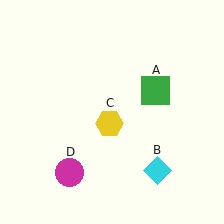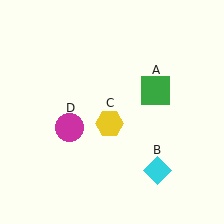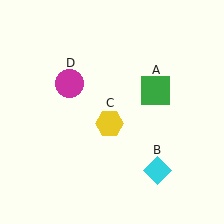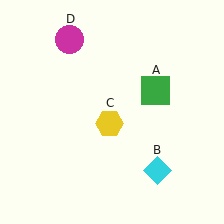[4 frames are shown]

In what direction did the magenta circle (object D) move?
The magenta circle (object D) moved up.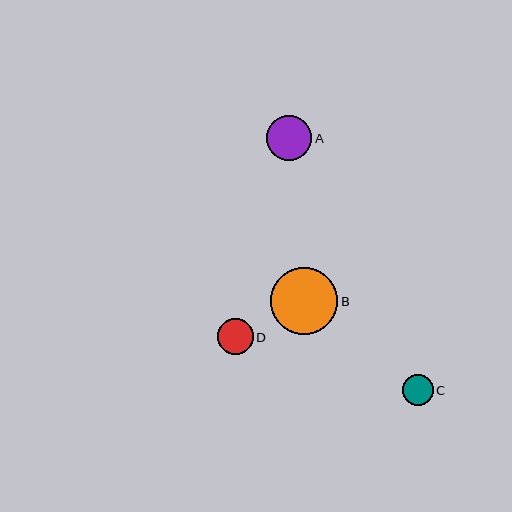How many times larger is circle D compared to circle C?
Circle D is approximately 1.1 times the size of circle C.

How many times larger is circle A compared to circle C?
Circle A is approximately 1.5 times the size of circle C.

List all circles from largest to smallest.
From largest to smallest: B, A, D, C.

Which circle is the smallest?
Circle C is the smallest with a size of approximately 31 pixels.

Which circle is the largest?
Circle B is the largest with a size of approximately 67 pixels.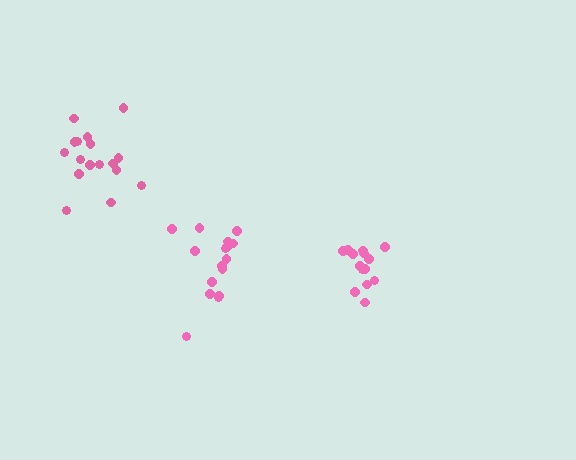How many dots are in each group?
Group 1: 14 dots, Group 2: 16 dots, Group 3: 17 dots (47 total).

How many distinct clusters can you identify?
There are 3 distinct clusters.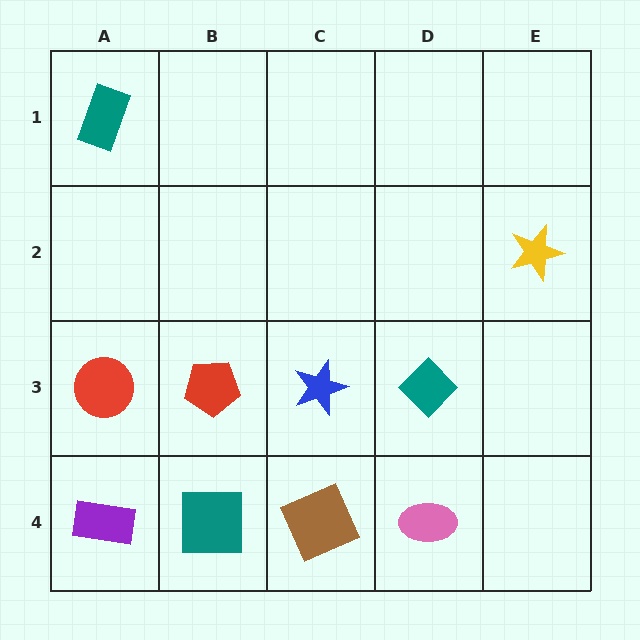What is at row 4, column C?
A brown square.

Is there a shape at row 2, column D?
No, that cell is empty.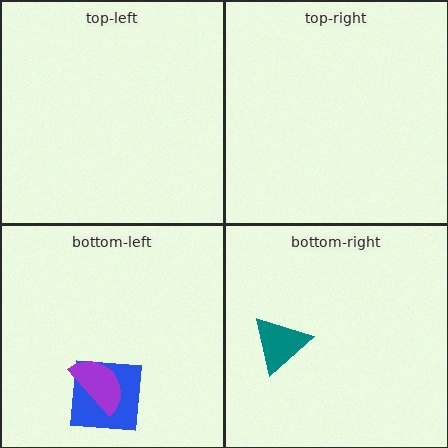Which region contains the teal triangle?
The bottom-right region.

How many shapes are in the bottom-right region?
1.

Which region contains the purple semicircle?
The bottom-left region.